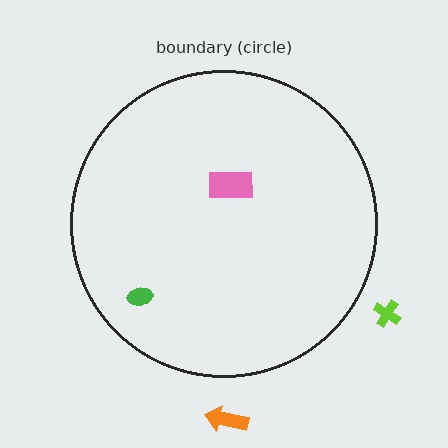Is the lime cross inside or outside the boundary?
Outside.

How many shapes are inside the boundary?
2 inside, 2 outside.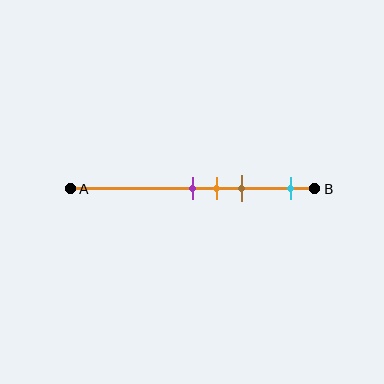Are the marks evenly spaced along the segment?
No, the marks are not evenly spaced.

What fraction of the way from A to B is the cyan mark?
The cyan mark is approximately 90% (0.9) of the way from A to B.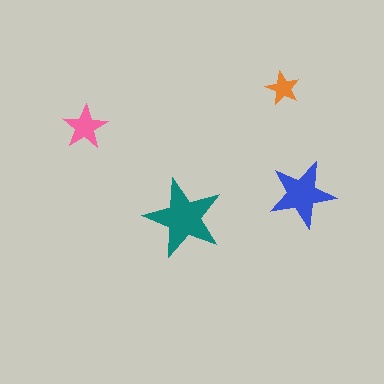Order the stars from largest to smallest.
the teal one, the blue one, the pink one, the orange one.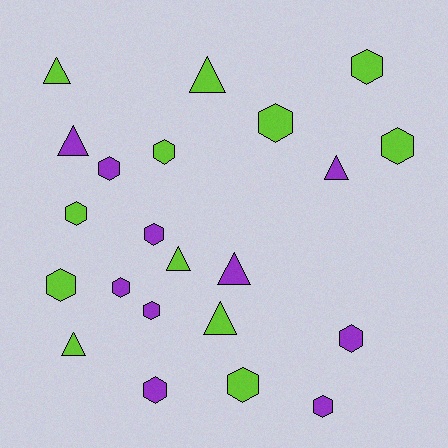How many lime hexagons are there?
There are 7 lime hexagons.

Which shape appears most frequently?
Hexagon, with 14 objects.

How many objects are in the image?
There are 22 objects.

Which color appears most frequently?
Lime, with 12 objects.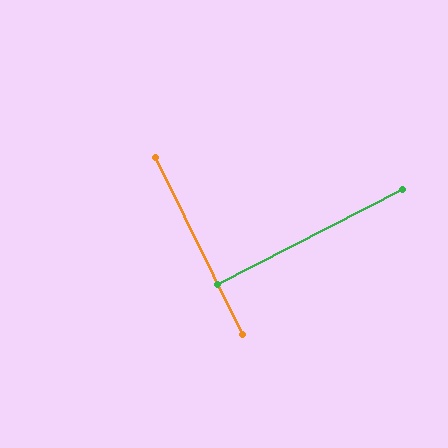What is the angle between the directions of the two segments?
Approximately 89 degrees.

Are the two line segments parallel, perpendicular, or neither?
Perpendicular — they meet at approximately 89°.